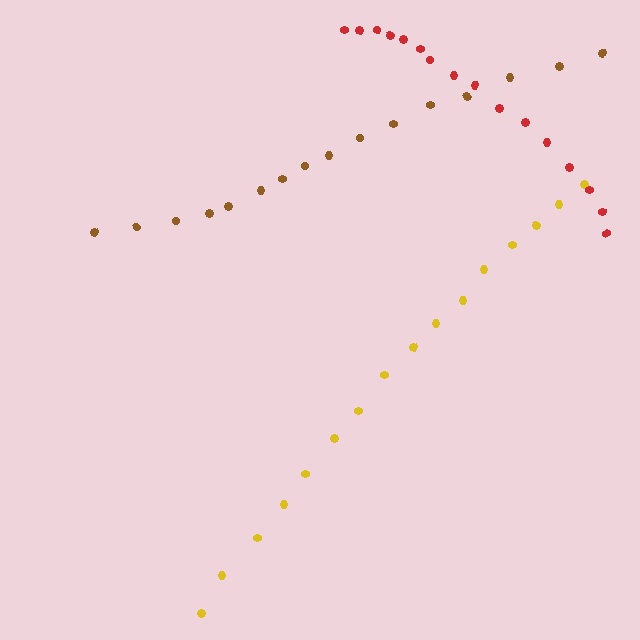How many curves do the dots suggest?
There are 3 distinct paths.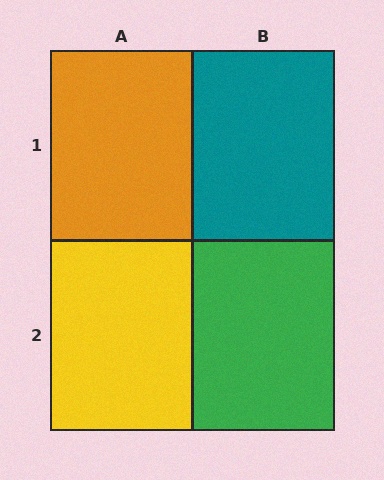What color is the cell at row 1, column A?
Orange.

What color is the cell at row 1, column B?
Teal.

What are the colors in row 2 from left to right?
Yellow, green.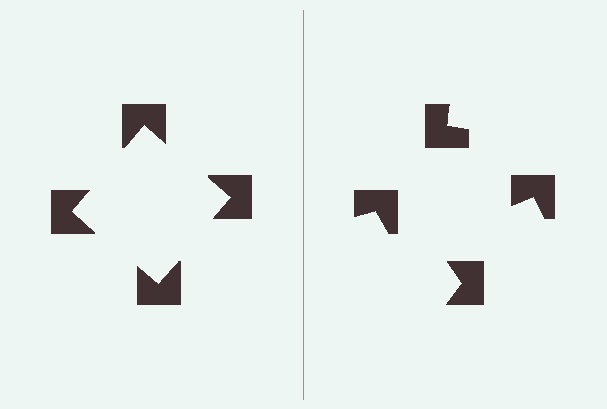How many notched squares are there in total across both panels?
8 — 4 on each side.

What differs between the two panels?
The notched squares are positioned identically on both sides; only the wedge orientations differ. On the left they align to a square; on the right they are misaligned.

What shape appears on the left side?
An illusory square.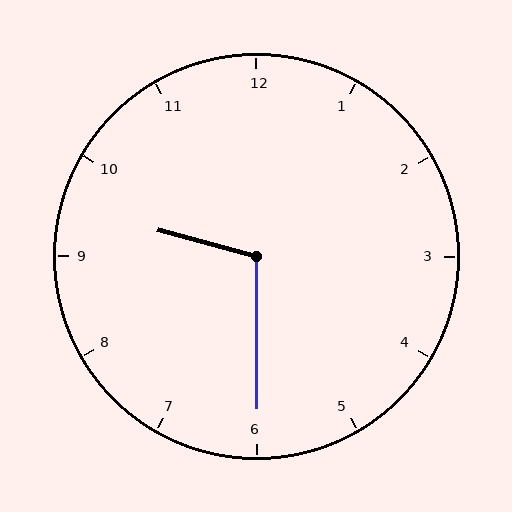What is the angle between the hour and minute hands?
Approximately 105 degrees.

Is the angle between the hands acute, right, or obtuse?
It is obtuse.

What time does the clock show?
9:30.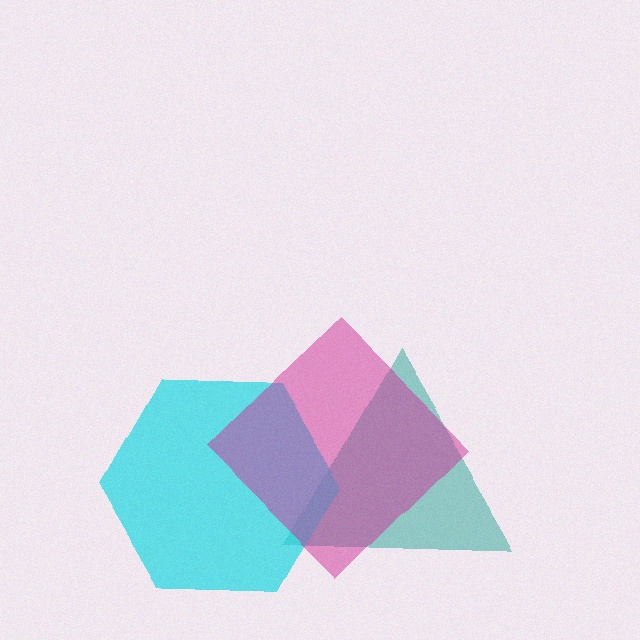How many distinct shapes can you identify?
There are 3 distinct shapes: a teal triangle, a cyan hexagon, a magenta diamond.